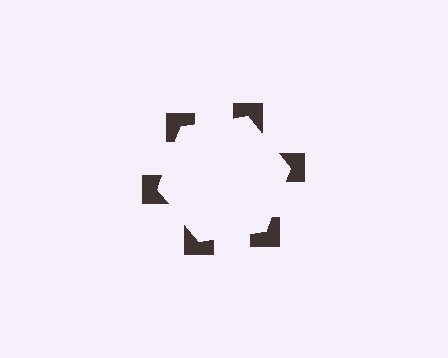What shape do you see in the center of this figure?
An illusory hexagon — its edges are inferred from the aligned wedge cuts in the notched squares, not physically drawn.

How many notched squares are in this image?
There are 6 — one at each vertex of the illusory hexagon.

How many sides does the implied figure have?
6 sides.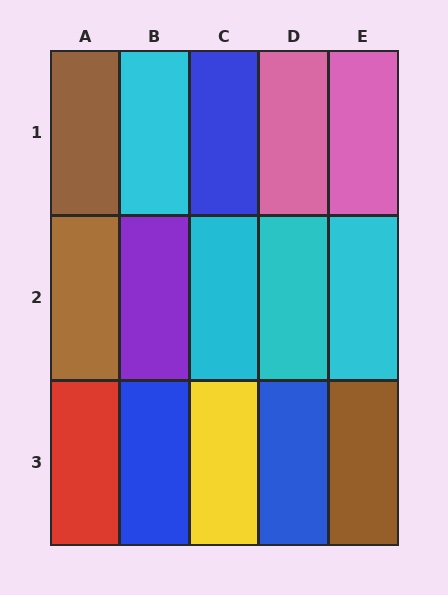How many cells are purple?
1 cell is purple.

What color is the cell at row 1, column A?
Brown.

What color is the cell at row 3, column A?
Red.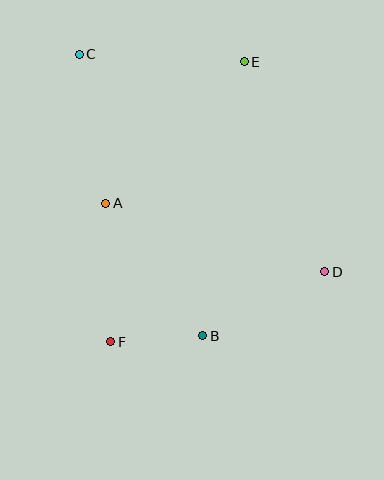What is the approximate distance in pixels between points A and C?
The distance between A and C is approximately 152 pixels.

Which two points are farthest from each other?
Points C and D are farthest from each other.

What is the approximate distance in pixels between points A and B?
The distance between A and B is approximately 164 pixels.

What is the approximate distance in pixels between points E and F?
The distance between E and F is approximately 310 pixels.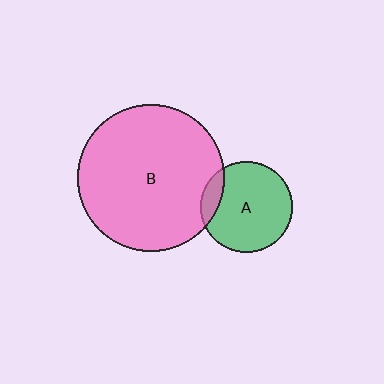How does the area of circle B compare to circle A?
Approximately 2.6 times.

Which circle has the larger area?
Circle B (pink).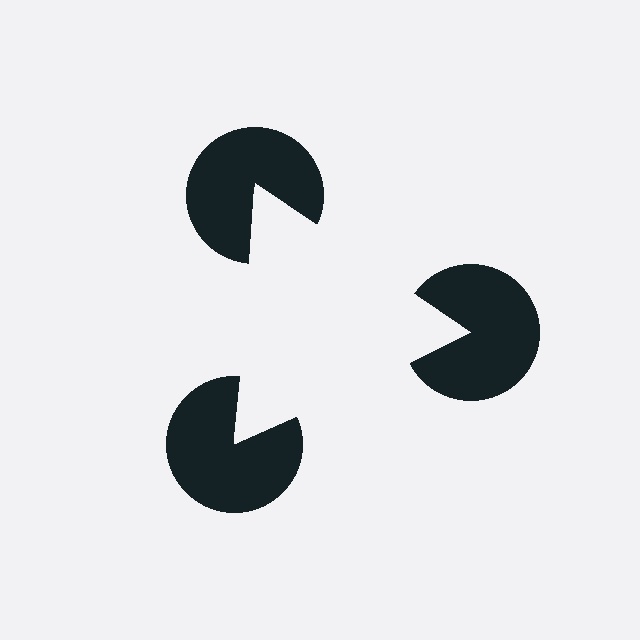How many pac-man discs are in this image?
There are 3 — one at each vertex of the illusory triangle.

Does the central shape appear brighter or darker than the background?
It typically appears slightly brighter than the background, even though no actual brightness change is drawn.